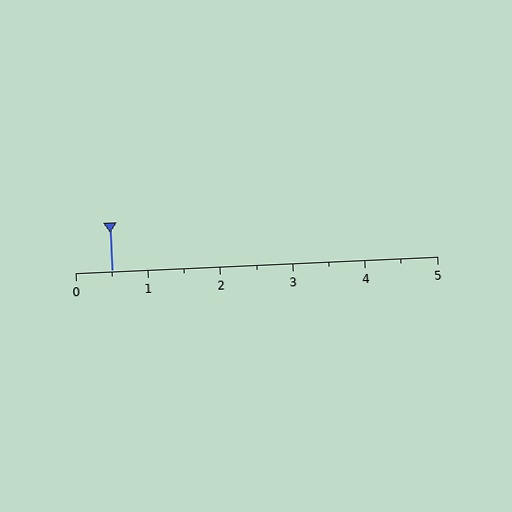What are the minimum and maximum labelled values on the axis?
The axis runs from 0 to 5.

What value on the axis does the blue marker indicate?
The marker indicates approximately 0.5.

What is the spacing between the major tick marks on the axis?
The major ticks are spaced 1 apart.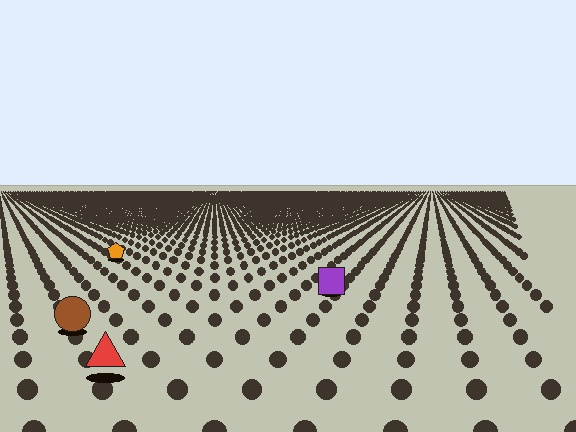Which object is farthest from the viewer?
The orange pentagon is farthest from the viewer. It appears smaller and the ground texture around it is denser.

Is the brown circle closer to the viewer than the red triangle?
No. The red triangle is closer — you can tell from the texture gradient: the ground texture is coarser near it.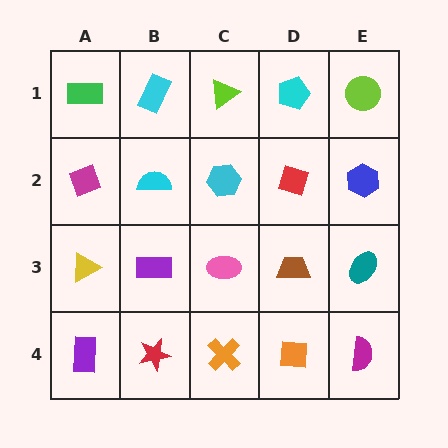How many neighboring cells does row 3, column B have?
4.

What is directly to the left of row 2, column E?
A red diamond.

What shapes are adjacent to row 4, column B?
A purple rectangle (row 3, column B), a purple rectangle (row 4, column A), an orange cross (row 4, column C).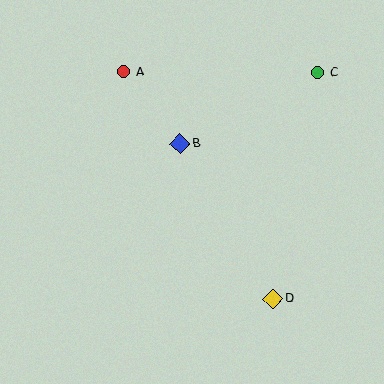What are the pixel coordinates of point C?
Point C is at (318, 73).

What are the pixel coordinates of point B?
Point B is at (180, 144).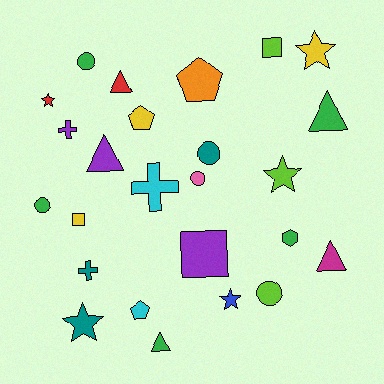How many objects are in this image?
There are 25 objects.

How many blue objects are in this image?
There is 1 blue object.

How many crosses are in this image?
There are 3 crosses.